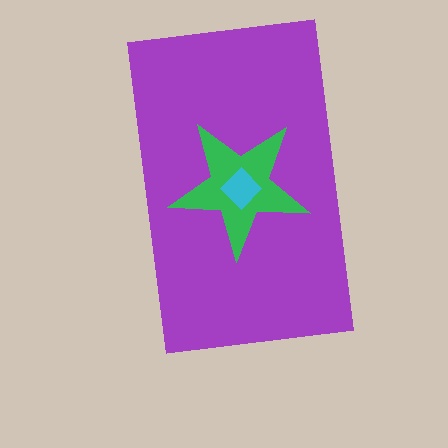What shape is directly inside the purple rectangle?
The green star.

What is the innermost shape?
The cyan diamond.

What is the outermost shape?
The purple rectangle.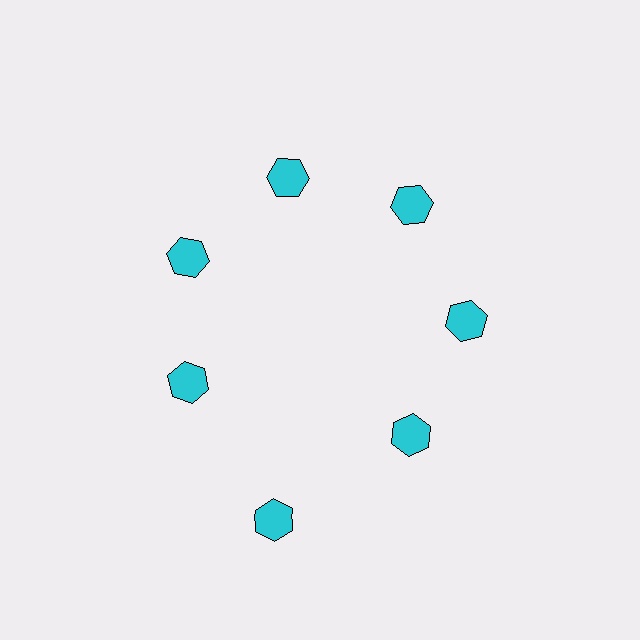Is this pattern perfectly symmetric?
No. The 7 cyan hexagons are arranged in a ring, but one element near the 6 o'clock position is pushed outward from the center, breaking the 7-fold rotational symmetry.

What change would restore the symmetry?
The symmetry would be restored by moving it inward, back onto the ring so that all 7 hexagons sit at equal angles and equal distance from the center.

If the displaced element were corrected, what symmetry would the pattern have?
It would have 7-fold rotational symmetry — the pattern would map onto itself every 51 degrees.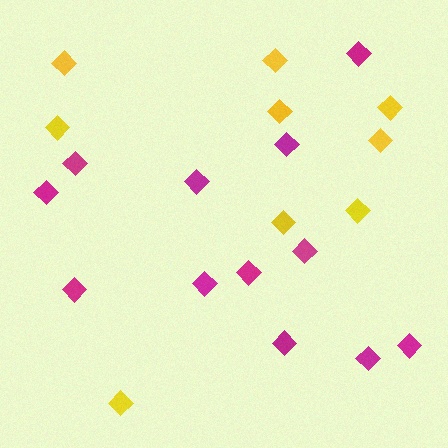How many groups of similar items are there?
There are 2 groups: one group of yellow diamonds (9) and one group of magenta diamonds (12).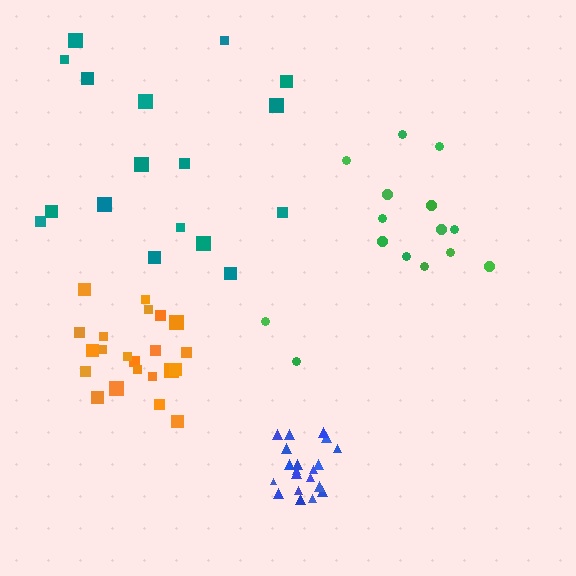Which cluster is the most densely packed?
Blue.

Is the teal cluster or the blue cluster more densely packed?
Blue.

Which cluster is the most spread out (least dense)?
Teal.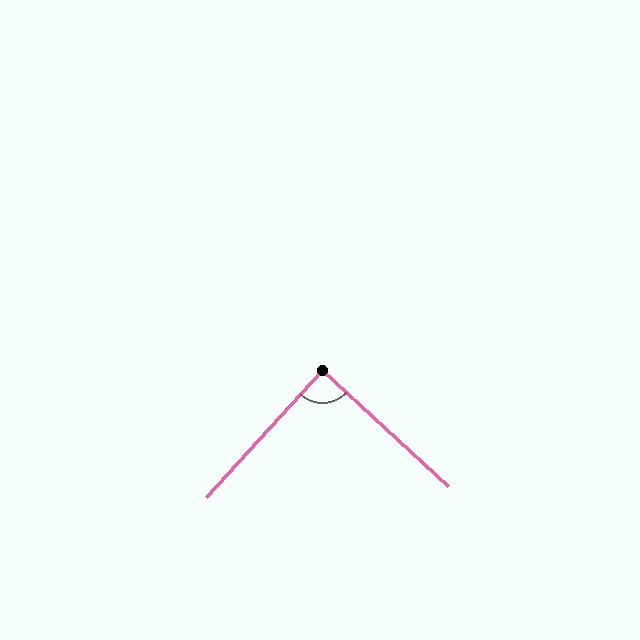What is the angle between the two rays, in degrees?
Approximately 90 degrees.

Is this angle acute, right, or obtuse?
It is approximately a right angle.